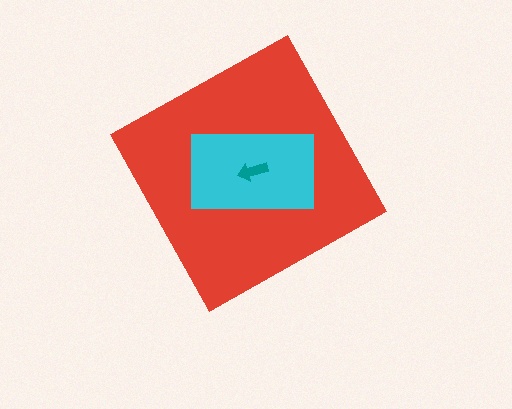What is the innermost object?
The teal arrow.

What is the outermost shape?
The red diamond.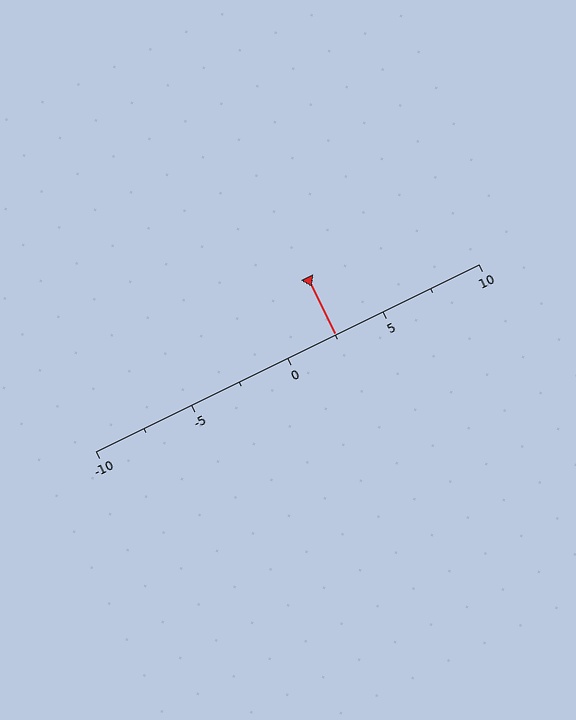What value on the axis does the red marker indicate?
The marker indicates approximately 2.5.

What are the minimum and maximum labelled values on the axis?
The axis runs from -10 to 10.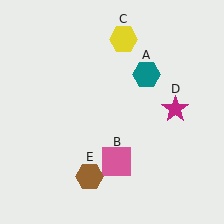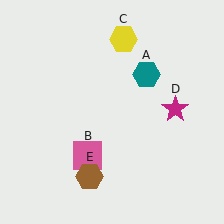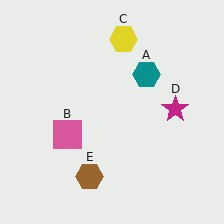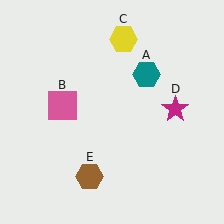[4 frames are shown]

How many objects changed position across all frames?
1 object changed position: pink square (object B).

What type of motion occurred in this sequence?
The pink square (object B) rotated clockwise around the center of the scene.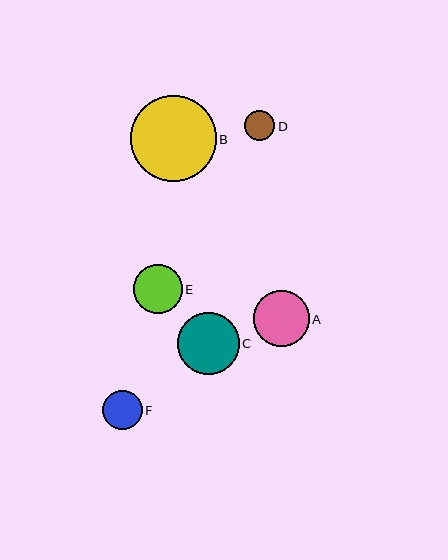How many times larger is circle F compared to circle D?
Circle F is approximately 1.3 times the size of circle D.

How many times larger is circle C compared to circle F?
Circle C is approximately 1.6 times the size of circle F.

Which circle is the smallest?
Circle D is the smallest with a size of approximately 31 pixels.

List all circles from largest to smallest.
From largest to smallest: B, C, A, E, F, D.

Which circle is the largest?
Circle B is the largest with a size of approximately 86 pixels.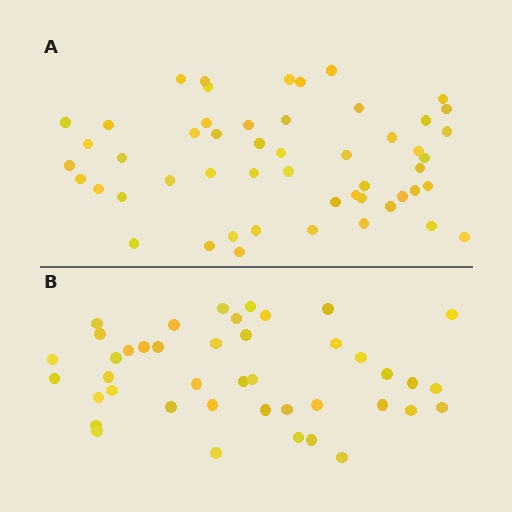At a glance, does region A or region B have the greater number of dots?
Region A (the top region) has more dots.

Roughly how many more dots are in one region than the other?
Region A has roughly 10 or so more dots than region B.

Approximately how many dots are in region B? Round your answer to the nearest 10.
About 40 dots. (The exact count is 42, which rounds to 40.)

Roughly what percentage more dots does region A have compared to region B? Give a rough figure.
About 25% more.